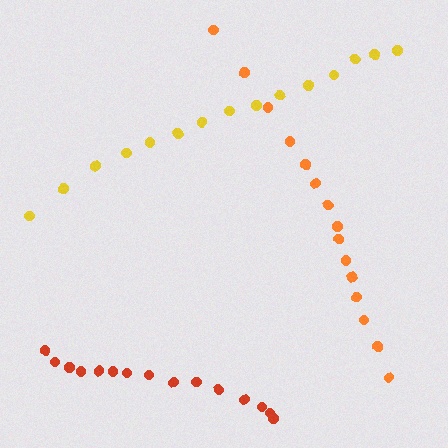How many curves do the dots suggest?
There are 3 distinct paths.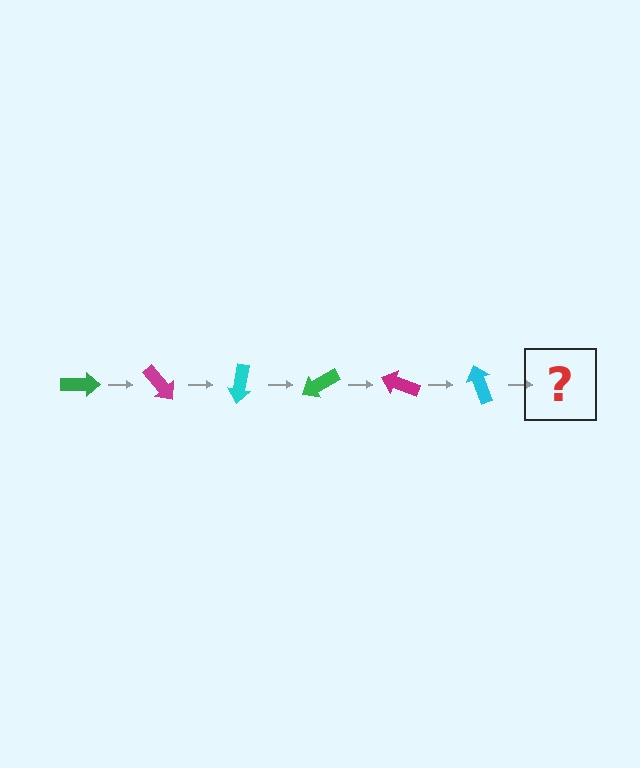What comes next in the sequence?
The next element should be a green arrow, rotated 300 degrees from the start.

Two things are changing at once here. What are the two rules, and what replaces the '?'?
The two rules are that it rotates 50 degrees each step and the color cycles through green, magenta, and cyan. The '?' should be a green arrow, rotated 300 degrees from the start.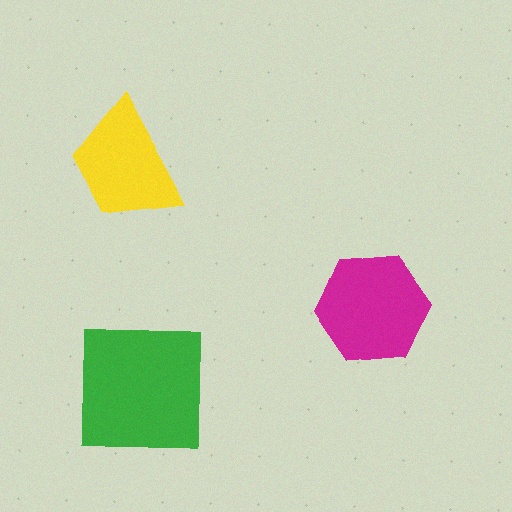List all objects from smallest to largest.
The yellow trapezoid, the magenta hexagon, the green square.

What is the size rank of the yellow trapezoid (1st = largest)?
3rd.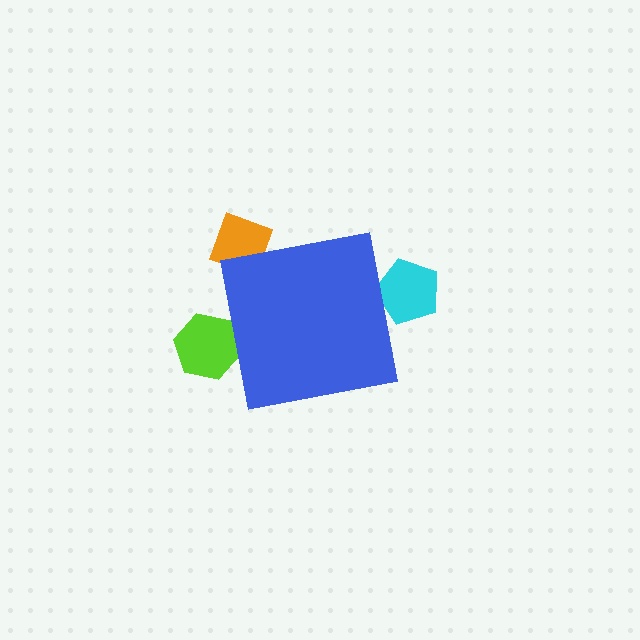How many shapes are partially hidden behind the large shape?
3 shapes are partially hidden.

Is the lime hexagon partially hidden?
Yes, the lime hexagon is partially hidden behind the blue square.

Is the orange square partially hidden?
Yes, the orange square is partially hidden behind the blue square.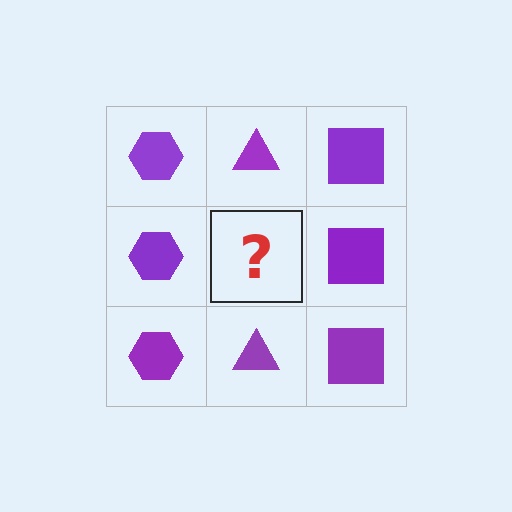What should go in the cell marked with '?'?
The missing cell should contain a purple triangle.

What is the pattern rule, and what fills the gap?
The rule is that each column has a consistent shape. The gap should be filled with a purple triangle.